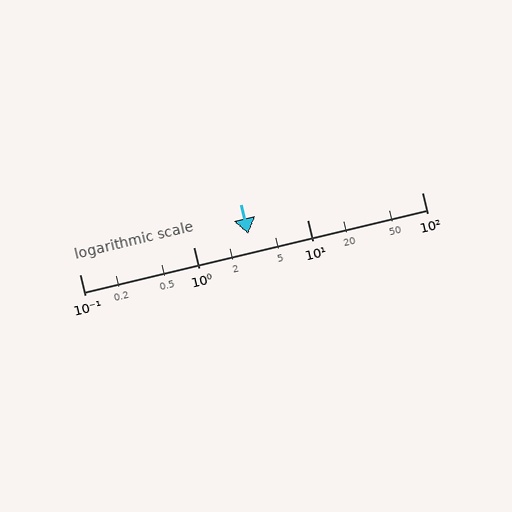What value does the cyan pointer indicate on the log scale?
The pointer indicates approximately 3.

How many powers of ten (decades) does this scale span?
The scale spans 3 decades, from 0.1 to 100.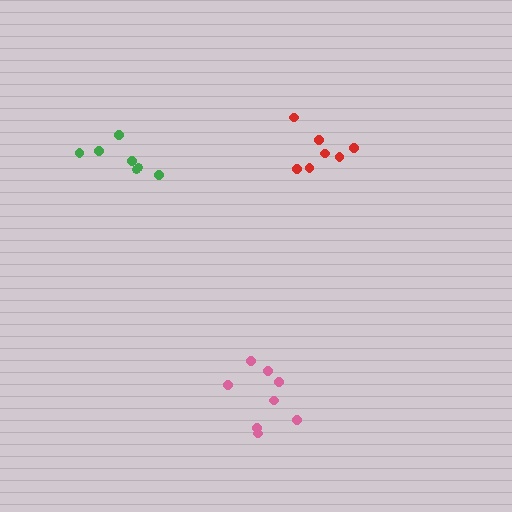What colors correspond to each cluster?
The clusters are colored: green, pink, red.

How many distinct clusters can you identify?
There are 3 distinct clusters.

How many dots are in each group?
Group 1: 7 dots, Group 2: 8 dots, Group 3: 7 dots (22 total).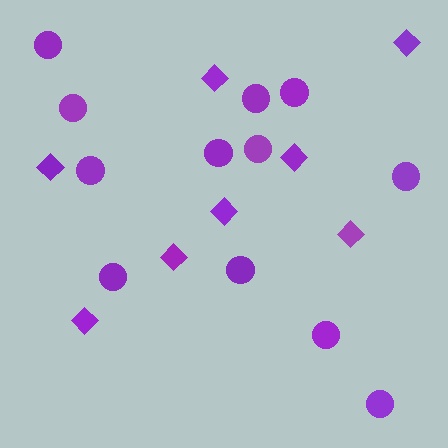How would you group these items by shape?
There are 2 groups: one group of diamonds (8) and one group of circles (12).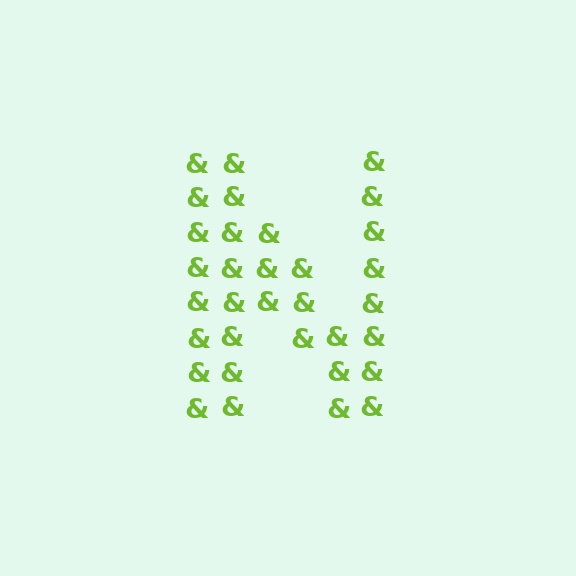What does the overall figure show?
The overall figure shows the letter N.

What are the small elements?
The small elements are ampersands.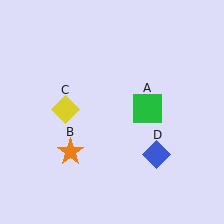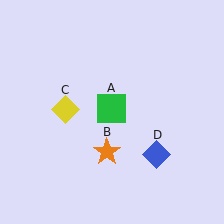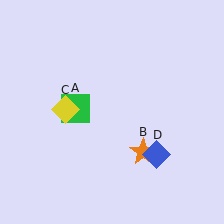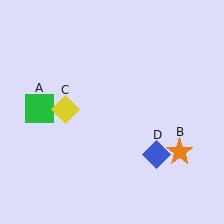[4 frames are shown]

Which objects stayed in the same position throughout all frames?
Yellow diamond (object C) and blue diamond (object D) remained stationary.